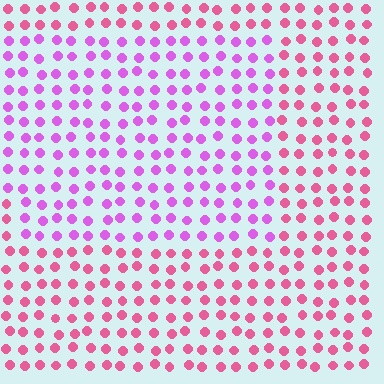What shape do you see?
I see a rectangle.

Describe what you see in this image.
The image is filled with small pink elements in a uniform arrangement. A rectangle-shaped region is visible where the elements are tinted to a slightly different hue, forming a subtle color boundary.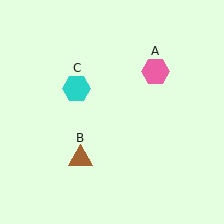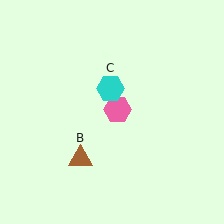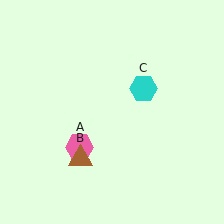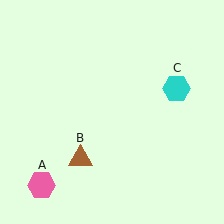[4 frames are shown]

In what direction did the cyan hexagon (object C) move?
The cyan hexagon (object C) moved right.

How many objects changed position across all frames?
2 objects changed position: pink hexagon (object A), cyan hexagon (object C).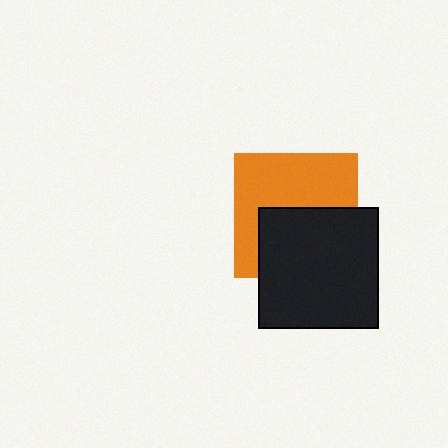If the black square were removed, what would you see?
You would see the complete orange square.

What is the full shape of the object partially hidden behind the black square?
The partially hidden object is an orange square.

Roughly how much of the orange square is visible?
About half of it is visible (roughly 54%).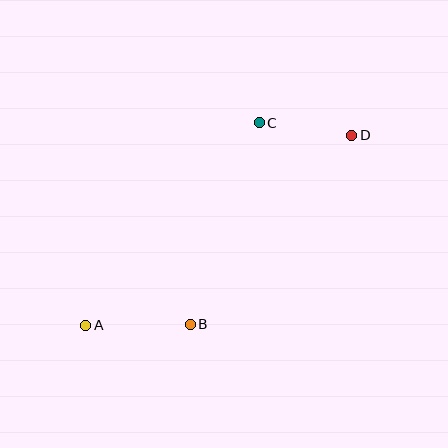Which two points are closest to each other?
Points C and D are closest to each other.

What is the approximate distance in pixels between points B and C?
The distance between B and C is approximately 213 pixels.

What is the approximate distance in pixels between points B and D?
The distance between B and D is approximately 249 pixels.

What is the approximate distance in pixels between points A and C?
The distance between A and C is approximately 267 pixels.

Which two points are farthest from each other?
Points A and D are farthest from each other.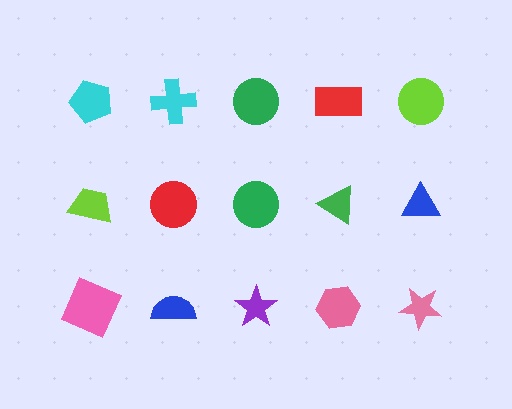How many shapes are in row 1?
5 shapes.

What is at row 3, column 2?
A blue semicircle.